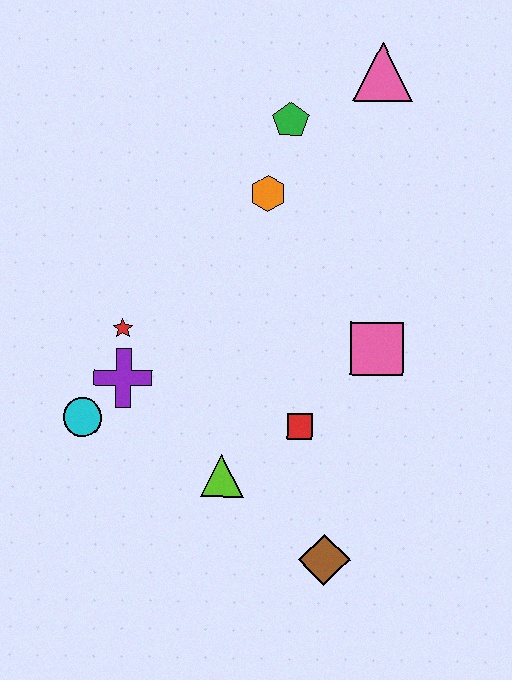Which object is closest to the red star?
The purple cross is closest to the red star.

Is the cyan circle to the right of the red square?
No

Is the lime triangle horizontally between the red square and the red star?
Yes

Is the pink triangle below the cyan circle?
No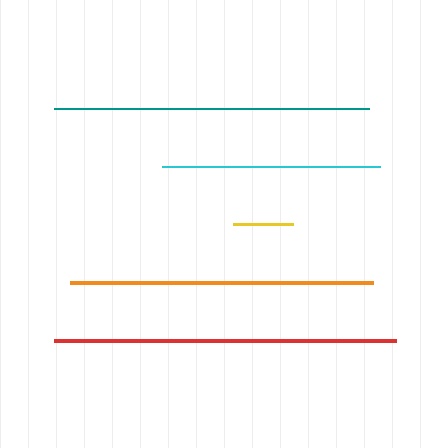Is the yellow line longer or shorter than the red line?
The red line is longer than the yellow line.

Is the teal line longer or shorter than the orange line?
The teal line is longer than the orange line.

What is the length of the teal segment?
The teal segment is approximately 315 pixels long.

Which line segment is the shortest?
The yellow line is the shortest at approximately 60 pixels.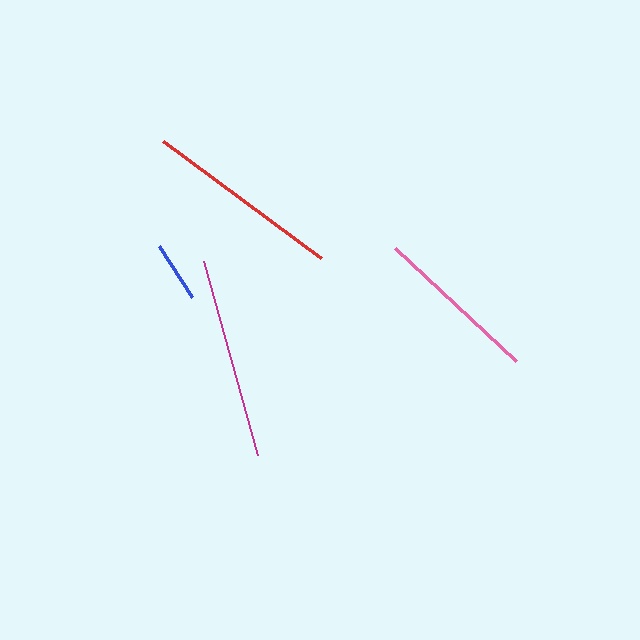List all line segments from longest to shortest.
From longest to shortest: magenta, red, pink, blue.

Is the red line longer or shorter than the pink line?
The red line is longer than the pink line.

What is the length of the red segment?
The red segment is approximately 196 pixels long.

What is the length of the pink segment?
The pink segment is approximately 165 pixels long.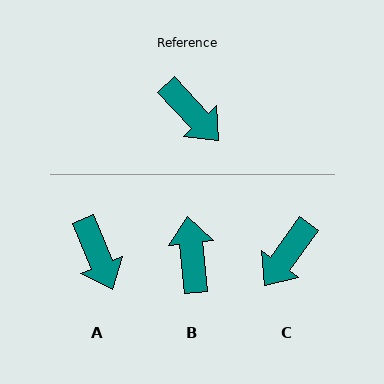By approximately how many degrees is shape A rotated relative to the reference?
Approximately 20 degrees clockwise.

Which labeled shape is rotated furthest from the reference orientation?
B, about 143 degrees away.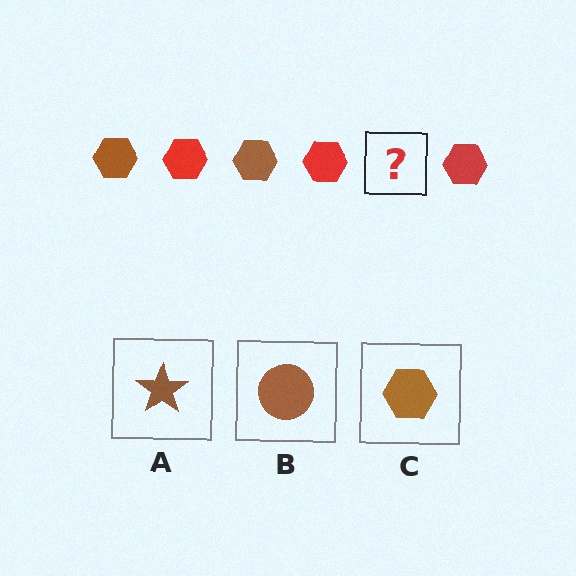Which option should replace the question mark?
Option C.